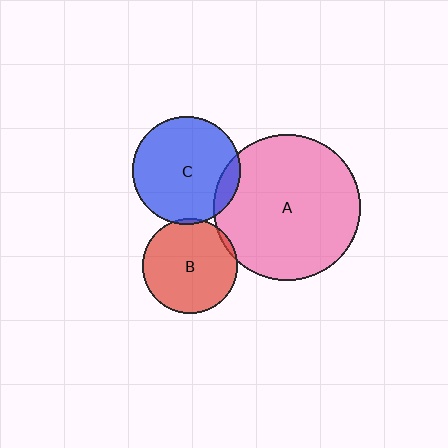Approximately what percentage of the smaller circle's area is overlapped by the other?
Approximately 5%.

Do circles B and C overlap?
Yes.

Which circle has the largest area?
Circle A (pink).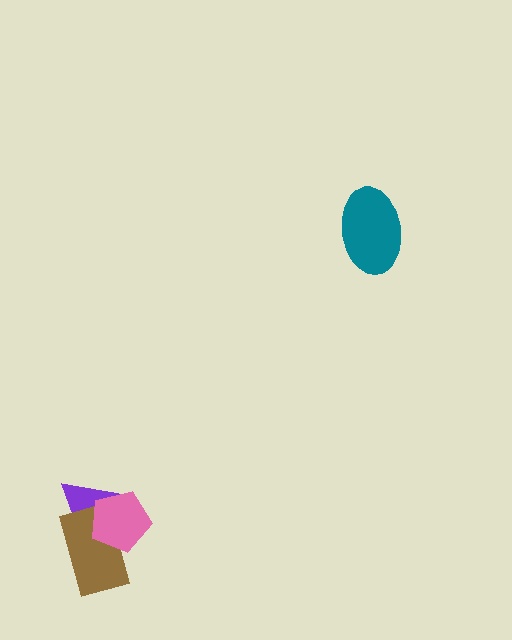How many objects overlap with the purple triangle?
2 objects overlap with the purple triangle.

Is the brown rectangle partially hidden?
Yes, it is partially covered by another shape.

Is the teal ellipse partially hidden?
No, no other shape covers it.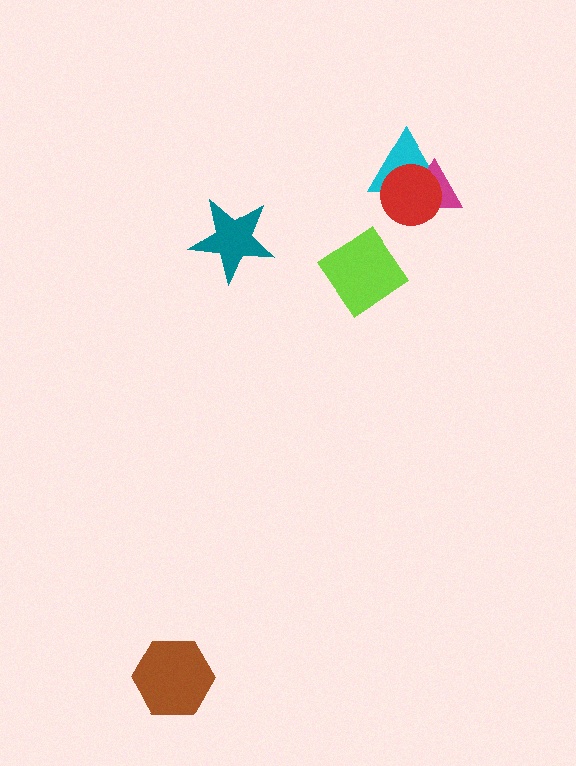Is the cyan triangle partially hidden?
Yes, it is partially covered by another shape.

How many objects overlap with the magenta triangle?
2 objects overlap with the magenta triangle.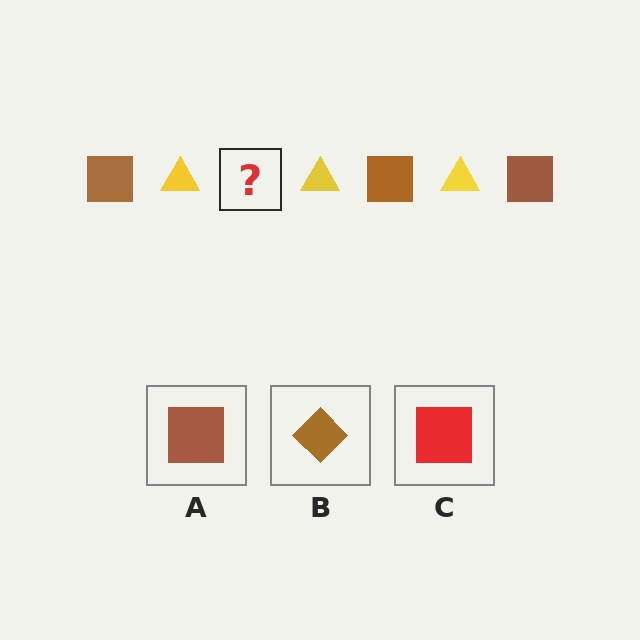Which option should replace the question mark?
Option A.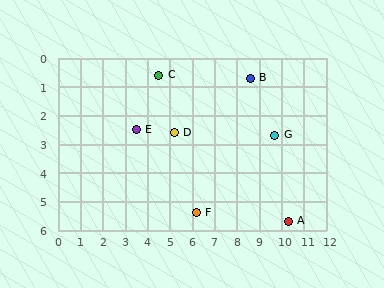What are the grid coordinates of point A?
Point A is at approximately (10.3, 5.7).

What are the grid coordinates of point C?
Point C is at approximately (4.5, 0.6).